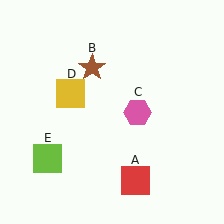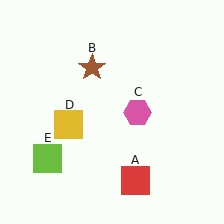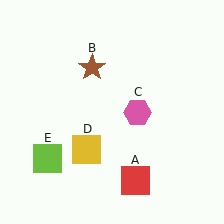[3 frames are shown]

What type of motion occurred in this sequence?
The yellow square (object D) rotated counterclockwise around the center of the scene.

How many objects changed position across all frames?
1 object changed position: yellow square (object D).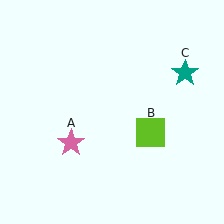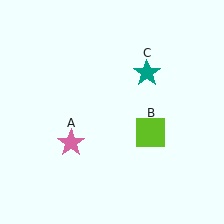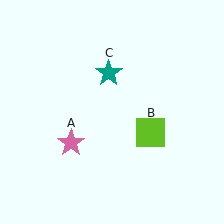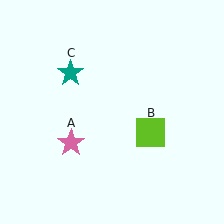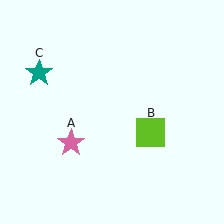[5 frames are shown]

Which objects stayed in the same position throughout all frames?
Pink star (object A) and lime square (object B) remained stationary.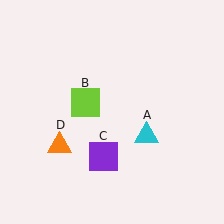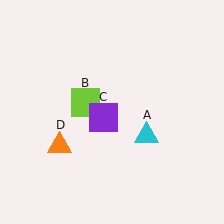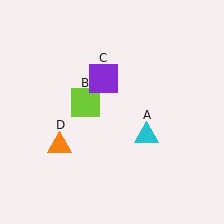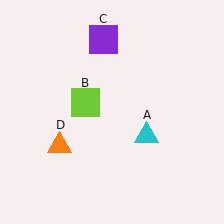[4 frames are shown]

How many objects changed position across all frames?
1 object changed position: purple square (object C).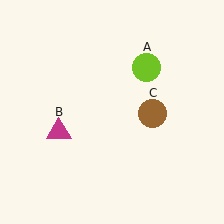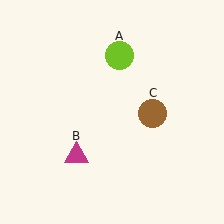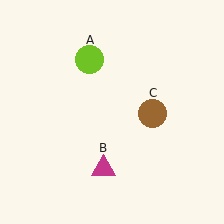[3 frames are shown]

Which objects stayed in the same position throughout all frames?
Brown circle (object C) remained stationary.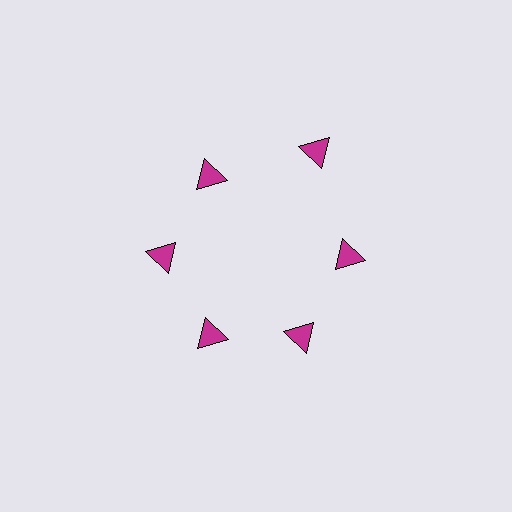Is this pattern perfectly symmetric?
No. The 6 magenta triangles are arranged in a ring, but one element near the 1 o'clock position is pushed outward from the center, breaking the 6-fold rotational symmetry.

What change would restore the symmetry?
The symmetry would be restored by moving it inward, back onto the ring so that all 6 triangles sit at equal angles and equal distance from the center.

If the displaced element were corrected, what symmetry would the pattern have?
It would have 6-fold rotational symmetry — the pattern would map onto itself every 60 degrees.